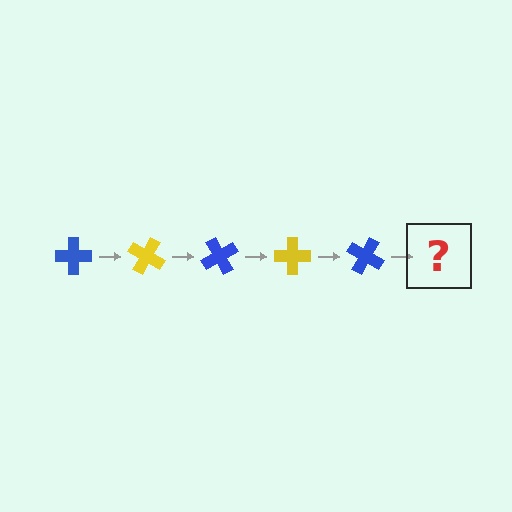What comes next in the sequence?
The next element should be a yellow cross, rotated 150 degrees from the start.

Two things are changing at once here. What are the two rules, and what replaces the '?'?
The two rules are that it rotates 30 degrees each step and the color cycles through blue and yellow. The '?' should be a yellow cross, rotated 150 degrees from the start.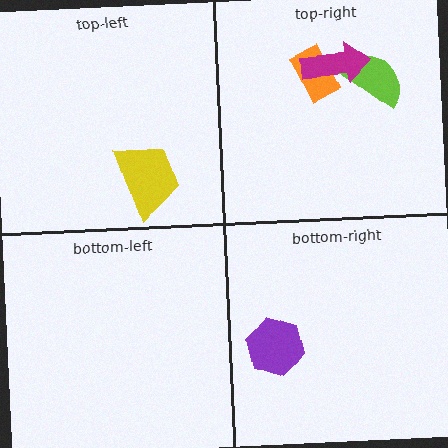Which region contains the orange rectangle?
The top-right region.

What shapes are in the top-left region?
The yellow trapezoid.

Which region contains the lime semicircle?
The top-right region.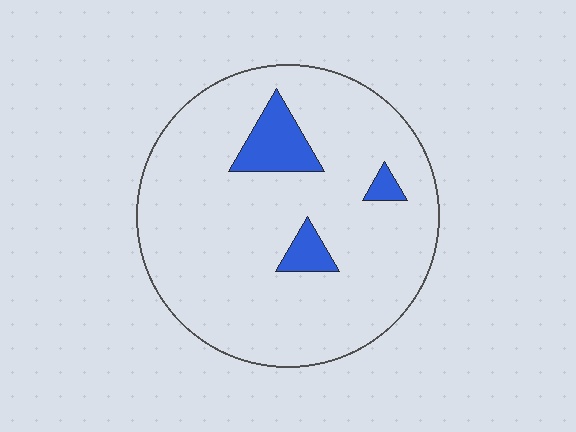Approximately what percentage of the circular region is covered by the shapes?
Approximately 10%.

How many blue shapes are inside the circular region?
3.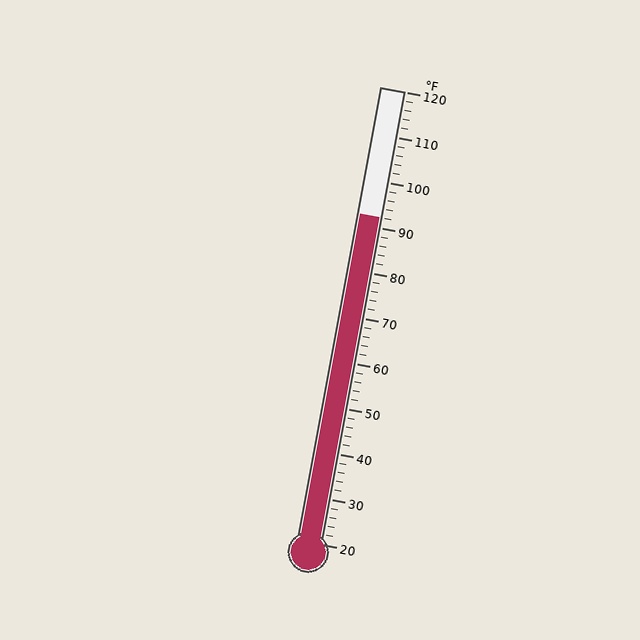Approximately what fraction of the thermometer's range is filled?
The thermometer is filled to approximately 70% of its range.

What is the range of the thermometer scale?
The thermometer scale ranges from 20°F to 120°F.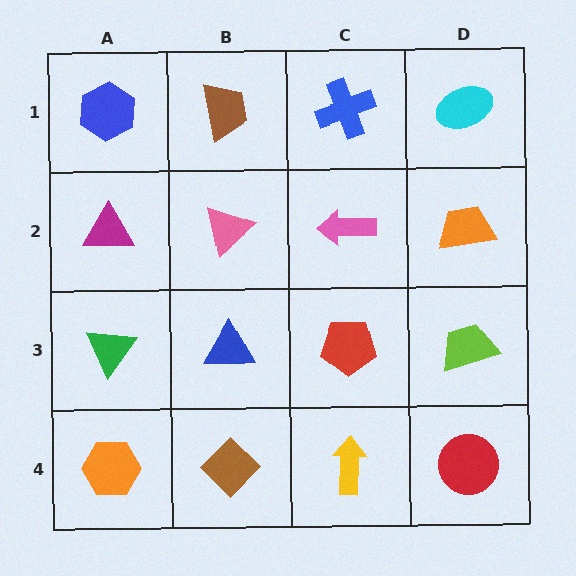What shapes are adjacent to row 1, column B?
A pink triangle (row 2, column B), a blue hexagon (row 1, column A), a blue cross (row 1, column C).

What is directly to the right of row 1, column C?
A cyan ellipse.